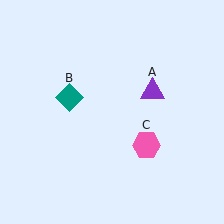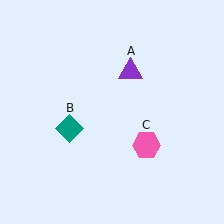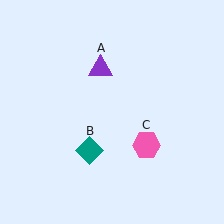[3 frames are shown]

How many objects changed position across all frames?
2 objects changed position: purple triangle (object A), teal diamond (object B).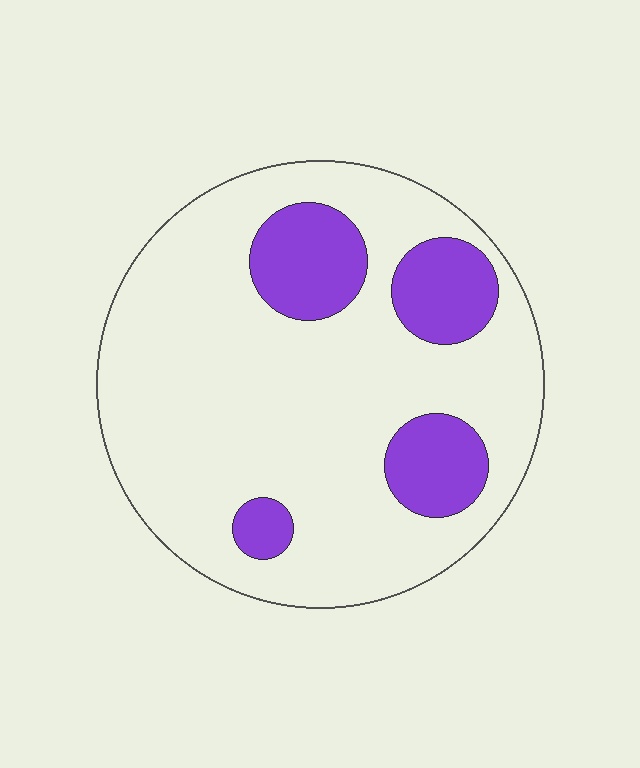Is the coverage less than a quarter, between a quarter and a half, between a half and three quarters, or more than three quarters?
Less than a quarter.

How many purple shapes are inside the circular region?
4.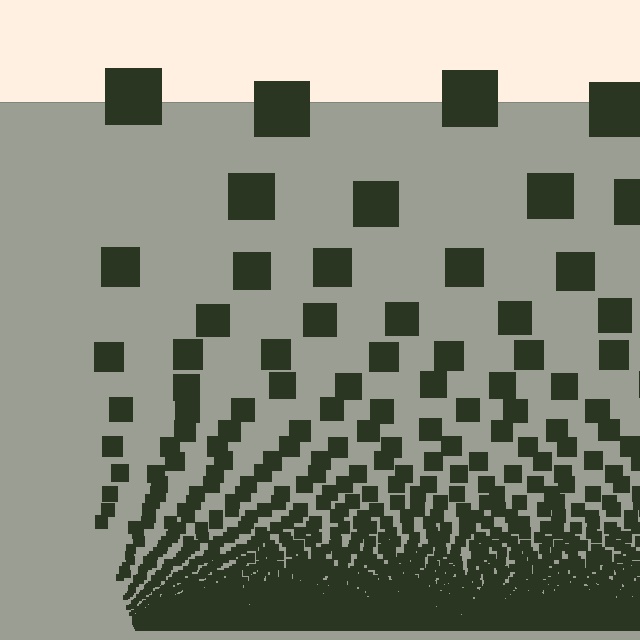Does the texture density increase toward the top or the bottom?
Density increases toward the bottom.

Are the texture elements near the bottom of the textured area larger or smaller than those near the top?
Smaller. The gradient is inverted — elements near the bottom are smaller and denser.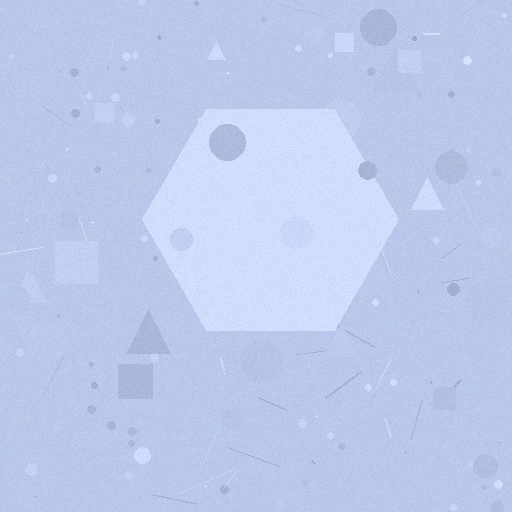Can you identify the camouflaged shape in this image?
The camouflaged shape is a hexagon.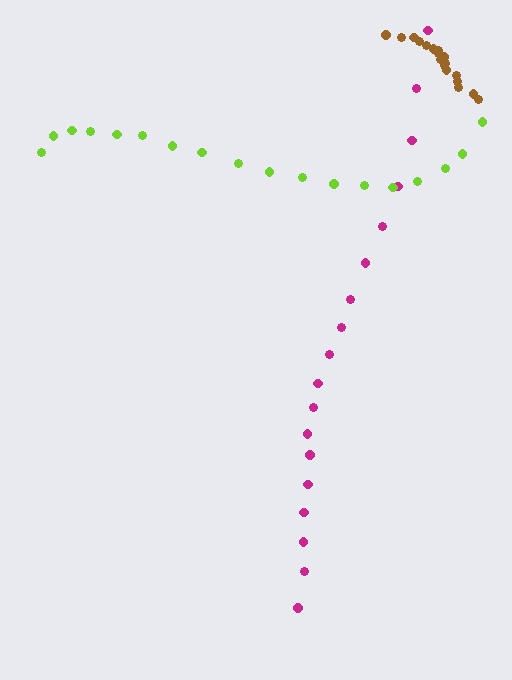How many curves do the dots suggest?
There are 3 distinct paths.